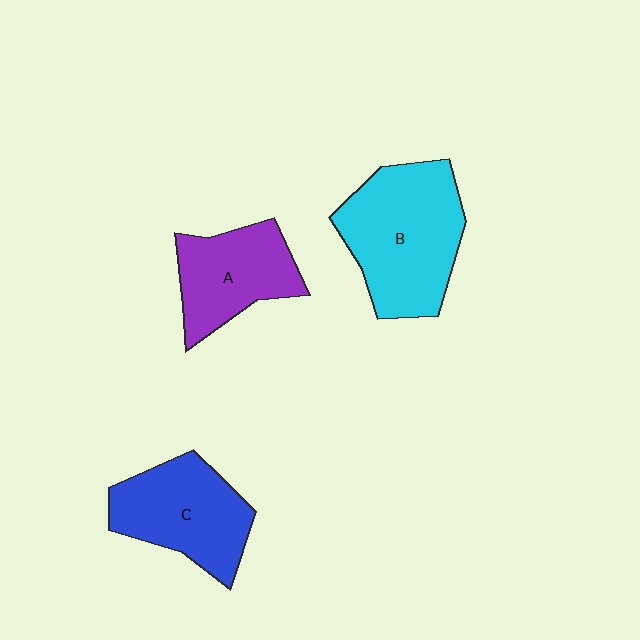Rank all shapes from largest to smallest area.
From largest to smallest: B (cyan), C (blue), A (purple).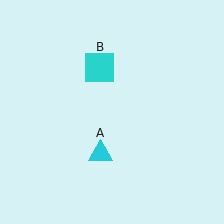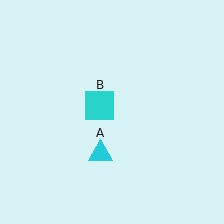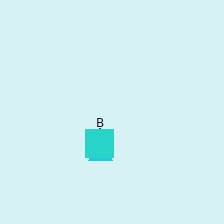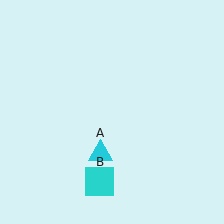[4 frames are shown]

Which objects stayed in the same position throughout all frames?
Cyan triangle (object A) remained stationary.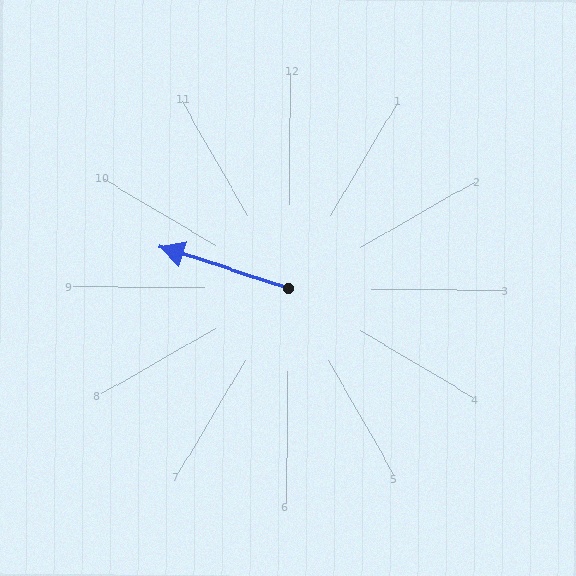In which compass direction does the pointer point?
West.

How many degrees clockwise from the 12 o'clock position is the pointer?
Approximately 287 degrees.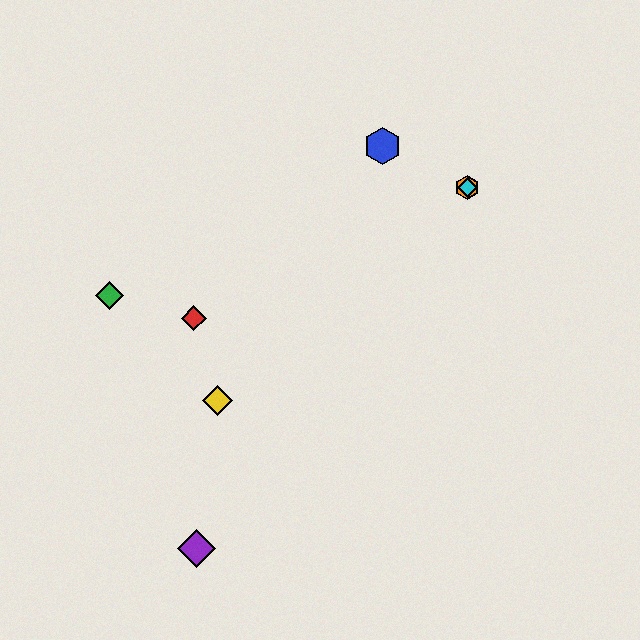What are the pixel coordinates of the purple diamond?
The purple diamond is at (197, 549).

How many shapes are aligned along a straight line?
3 shapes (the yellow diamond, the orange hexagon, the cyan diamond) are aligned along a straight line.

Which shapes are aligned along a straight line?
The yellow diamond, the orange hexagon, the cyan diamond are aligned along a straight line.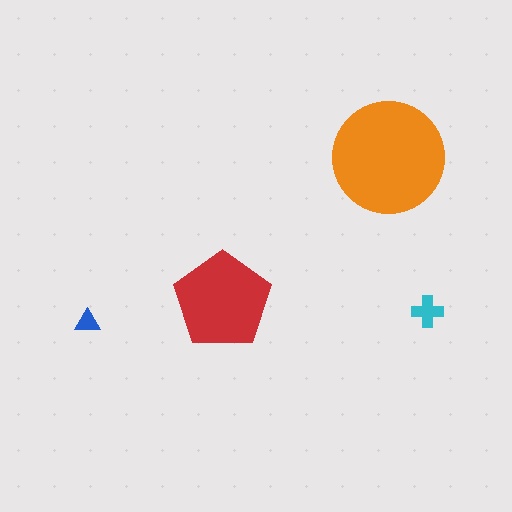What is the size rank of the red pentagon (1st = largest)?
2nd.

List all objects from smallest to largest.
The blue triangle, the cyan cross, the red pentagon, the orange circle.